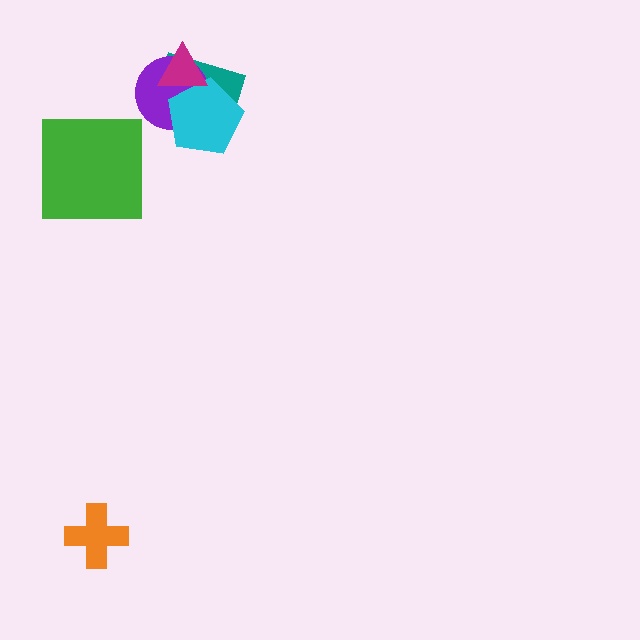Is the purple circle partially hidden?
Yes, it is partially covered by another shape.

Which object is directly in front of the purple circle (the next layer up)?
The cyan pentagon is directly in front of the purple circle.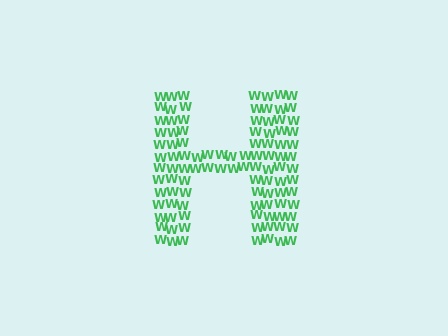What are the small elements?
The small elements are letter W's.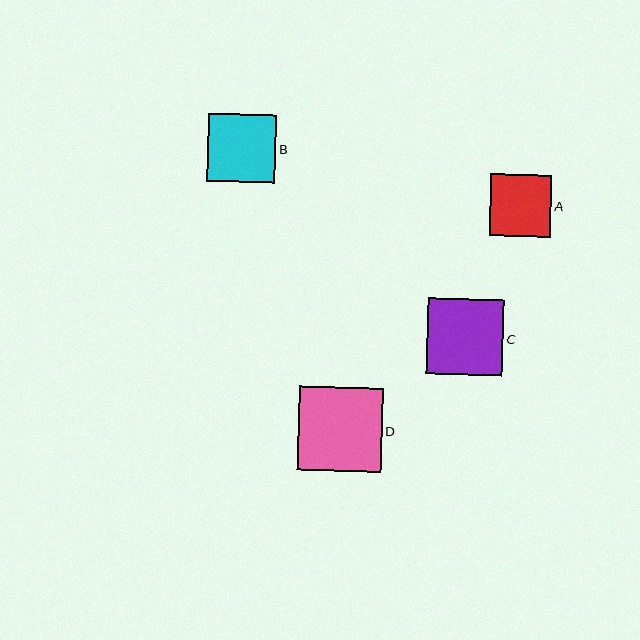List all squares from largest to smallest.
From largest to smallest: D, C, B, A.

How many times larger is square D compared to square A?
Square D is approximately 1.4 times the size of square A.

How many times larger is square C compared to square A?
Square C is approximately 1.3 times the size of square A.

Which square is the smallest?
Square A is the smallest with a size of approximately 61 pixels.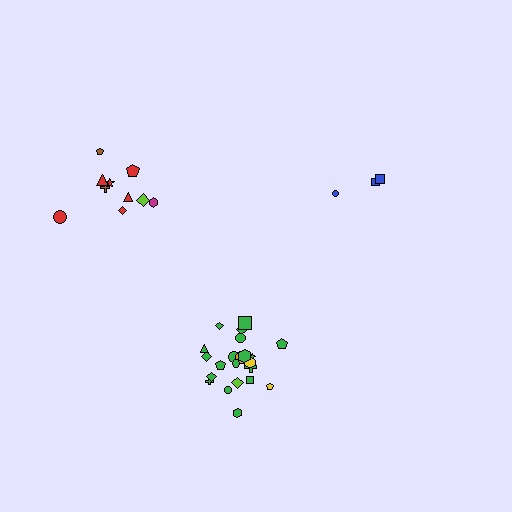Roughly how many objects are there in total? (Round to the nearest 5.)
Roughly 35 objects in total.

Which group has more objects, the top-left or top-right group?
The top-left group.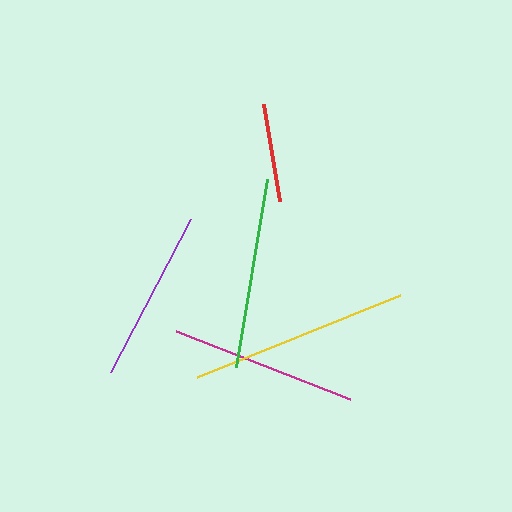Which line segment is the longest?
The yellow line is the longest at approximately 218 pixels.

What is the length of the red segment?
The red segment is approximately 98 pixels long.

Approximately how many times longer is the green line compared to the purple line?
The green line is approximately 1.1 times the length of the purple line.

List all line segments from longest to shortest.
From longest to shortest: yellow, green, magenta, purple, red.